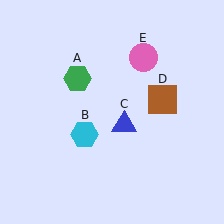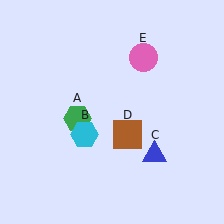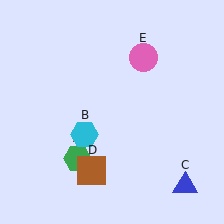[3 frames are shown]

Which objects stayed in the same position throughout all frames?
Cyan hexagon (object B) and pink circle (object E) remained stationary.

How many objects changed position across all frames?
3 objects changed position: green hexagon (object A), blue triangle (object C), brown square (object D).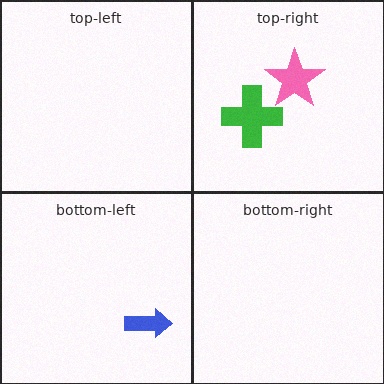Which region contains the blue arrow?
The bottom-left region.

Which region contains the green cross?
The top-right region.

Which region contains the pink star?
The top-right region.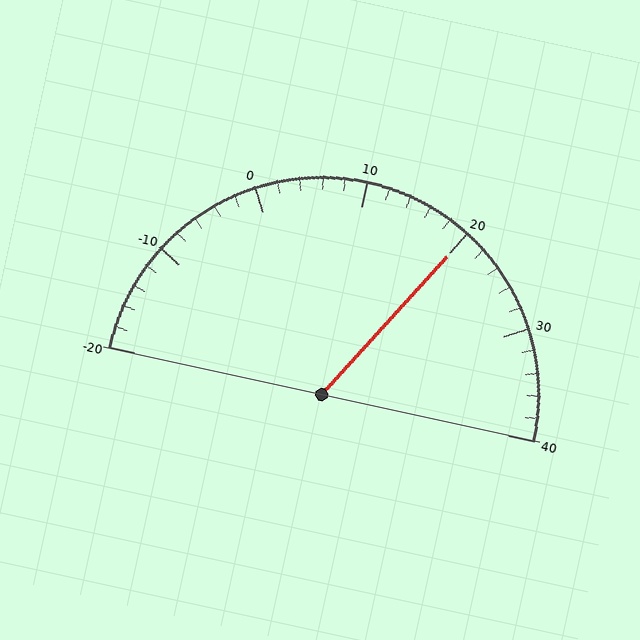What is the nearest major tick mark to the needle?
The nearest major tick mark is 20.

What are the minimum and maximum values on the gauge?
The gauge ranges from -20 to 40.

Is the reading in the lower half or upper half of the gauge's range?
The reading is in the upper half of the range (-20 to 40).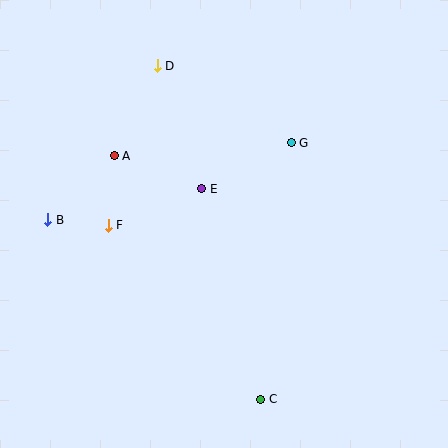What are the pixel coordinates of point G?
Point G is at (291, 143).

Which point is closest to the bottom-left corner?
Point B is closest to the bottom-left corner.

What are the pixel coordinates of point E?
Point E is at (202, 189).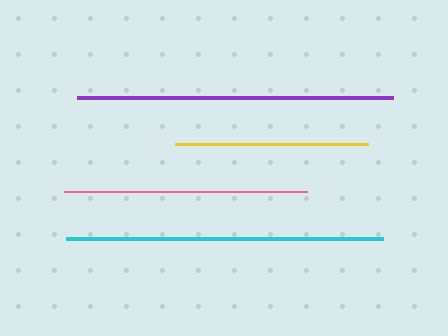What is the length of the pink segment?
The pink segment is approximately 243 pixels long.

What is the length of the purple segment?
The purple segment is approximately 316 pixels long.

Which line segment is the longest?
The cyan line is the longest at approximately 317 pixels.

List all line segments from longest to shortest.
From longest to shortest: cyan, purple, pink, yellow.